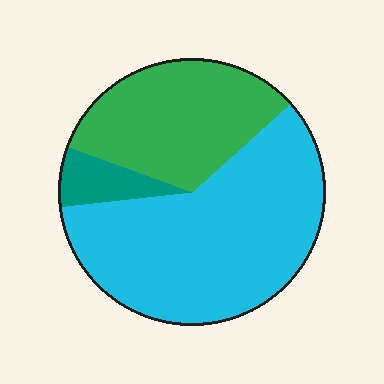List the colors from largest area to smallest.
From largest to smallest: cyan, green, teal.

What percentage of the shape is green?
Green covers around 35% of the shape.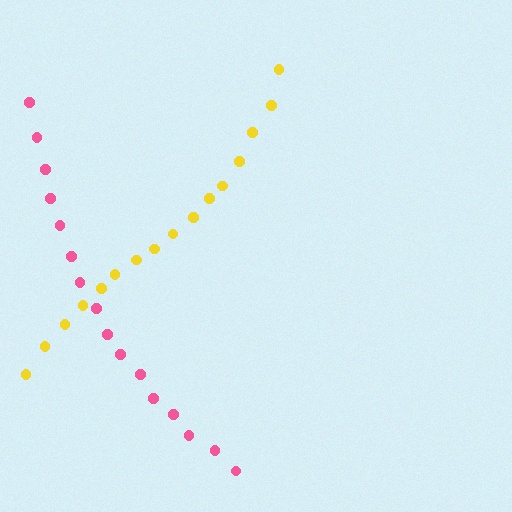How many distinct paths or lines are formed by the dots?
There are 2 distinct paths.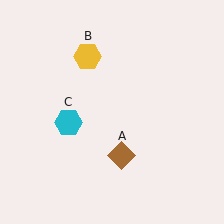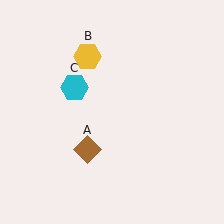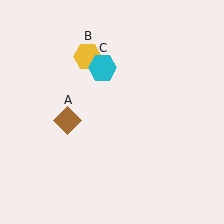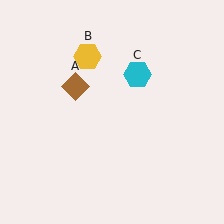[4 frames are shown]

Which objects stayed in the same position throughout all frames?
Yellow hexagon (object B) remained stationary.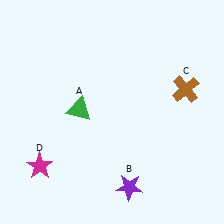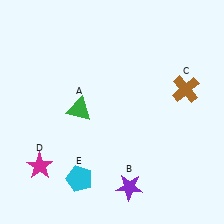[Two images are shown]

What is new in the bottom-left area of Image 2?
A cyan pentagon (E) was added in the bottom-left area of Image 2.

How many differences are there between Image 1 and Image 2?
There is 1 difference between the two images.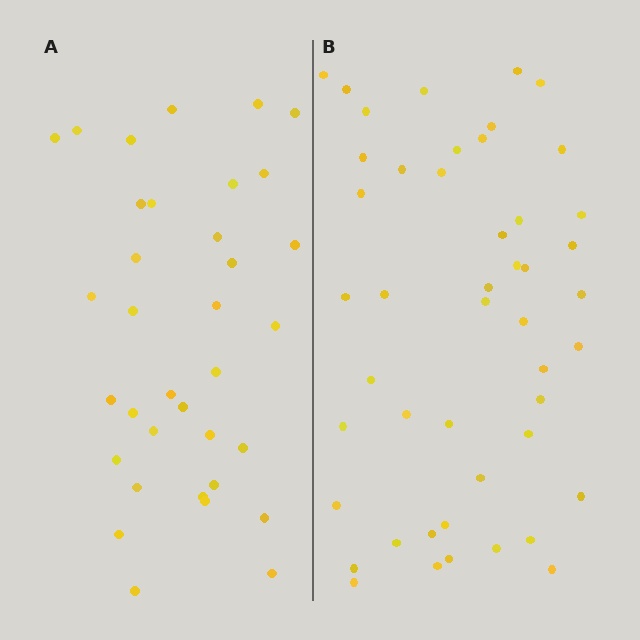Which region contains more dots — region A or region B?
Region B (the right region) has more dots.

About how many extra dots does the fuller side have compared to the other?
Region B has roughly 12 or so more dots than region A.